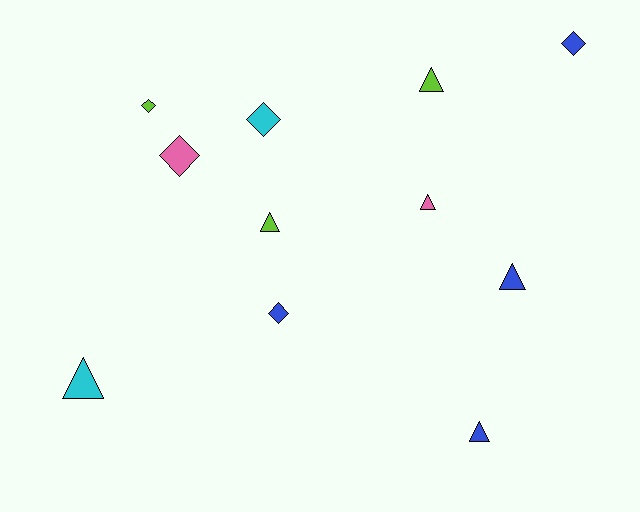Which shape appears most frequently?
Triangle, with 6 objects.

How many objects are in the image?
There are 11 objects.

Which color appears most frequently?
Blue, with 4 objects.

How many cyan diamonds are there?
There is 1 cyan diamond.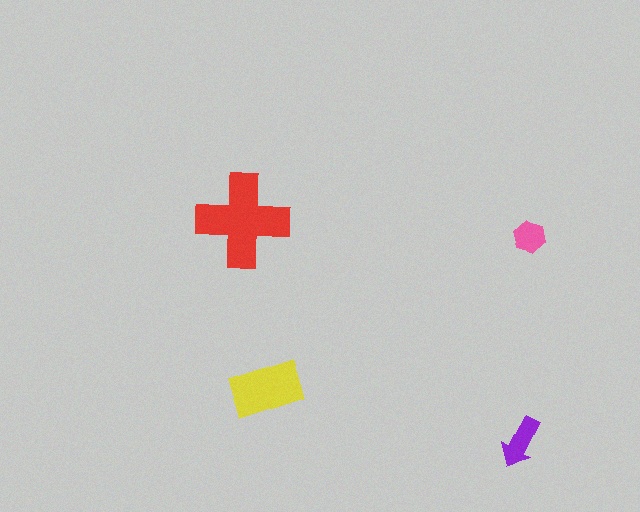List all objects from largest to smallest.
The red cross, the yellow rectangle, the purple arrow, the pink hexagon.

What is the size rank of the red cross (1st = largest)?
1st.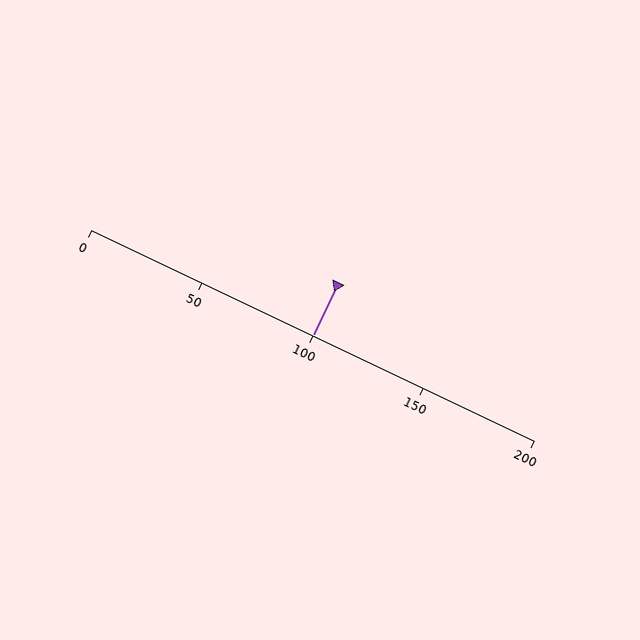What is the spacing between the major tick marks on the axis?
The major ticks are spaced 50 apart.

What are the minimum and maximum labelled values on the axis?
The axis runs from 0 to 200.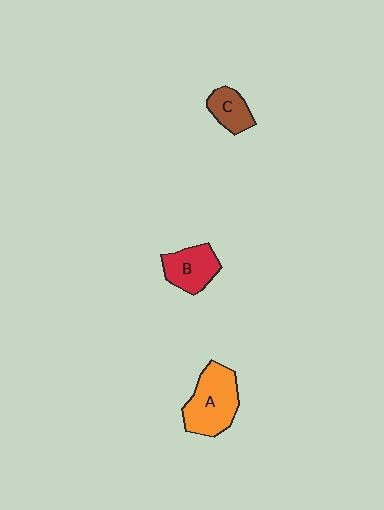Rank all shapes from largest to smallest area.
From largest to smallest: A (orange), B (red), C (brown).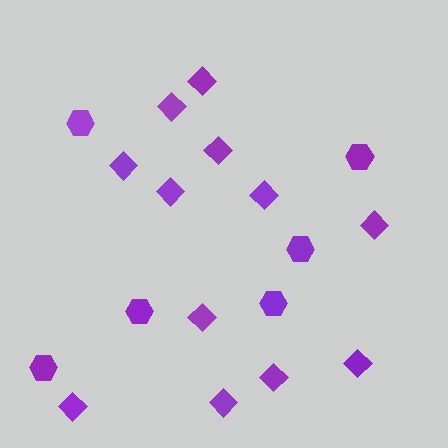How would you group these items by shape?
There are 2 groups: one group of hexagons (6) and one group of diamonds (12).